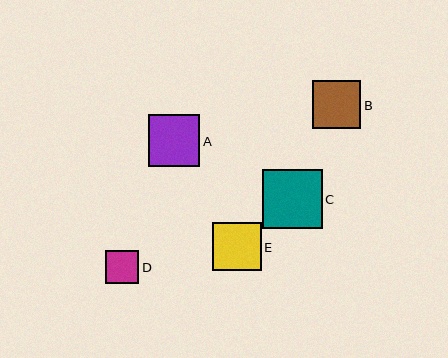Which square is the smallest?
Square D is the smallest with a size of approximately 33 pixels.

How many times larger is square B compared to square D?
Square B is approximately 1.5 times the size of square D.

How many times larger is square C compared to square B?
Square C is approximately 1.2 times the size of square B.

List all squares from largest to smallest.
From largest to smallest: C, A, E, B, D.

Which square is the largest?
Square C is the largest with a size of approximately 59 pixels.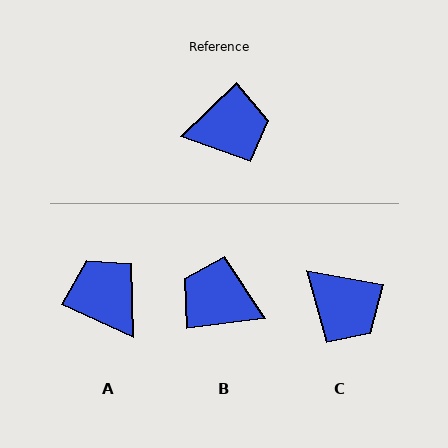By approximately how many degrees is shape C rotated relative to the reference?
Approximately 54 degrees clockwise.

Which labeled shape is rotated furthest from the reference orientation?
B, about 143 degrees away.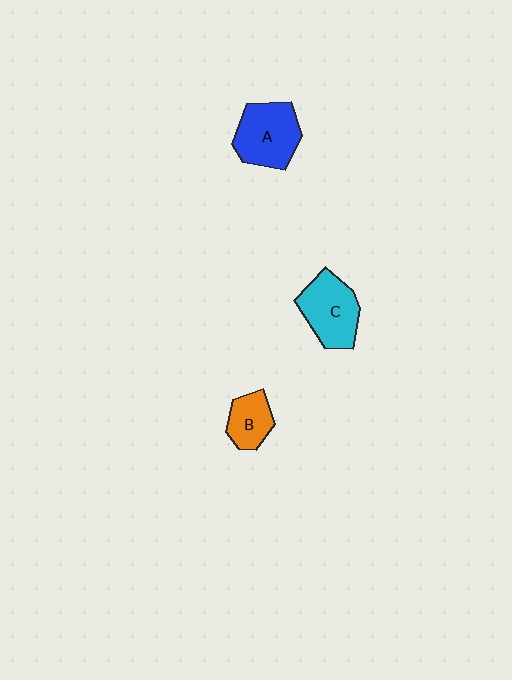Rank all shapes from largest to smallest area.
From largest to smallest: A (blue), C (cyan), B (orange).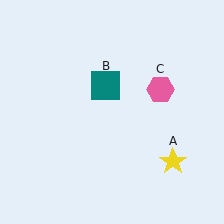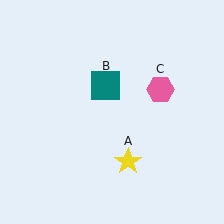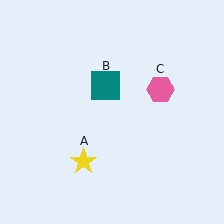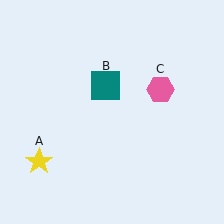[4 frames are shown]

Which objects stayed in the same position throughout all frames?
Teal square (object B) and pink hexagon (object C) remained stationary.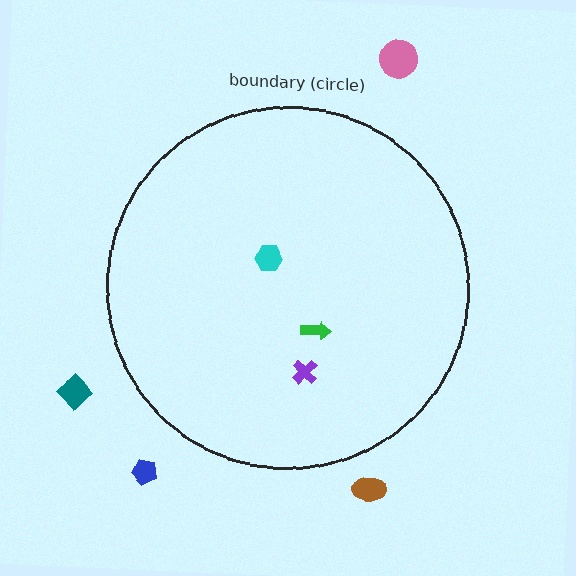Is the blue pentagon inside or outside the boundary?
Outside.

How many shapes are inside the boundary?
3 inside, 4 outside.